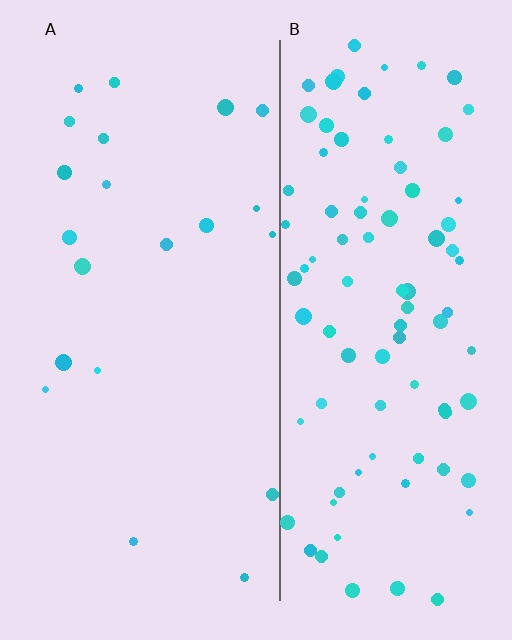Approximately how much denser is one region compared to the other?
Approximately 4.4× — region B over region A.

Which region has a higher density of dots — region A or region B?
B (the right).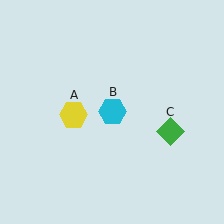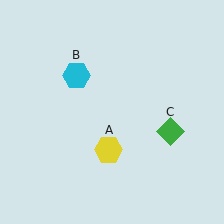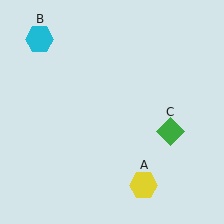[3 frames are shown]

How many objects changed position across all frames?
2 objects changed position: yellow hexagon (object A), cyan hexagon (object B).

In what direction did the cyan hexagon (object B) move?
The cyan hexagon (object B) moved up and to the left.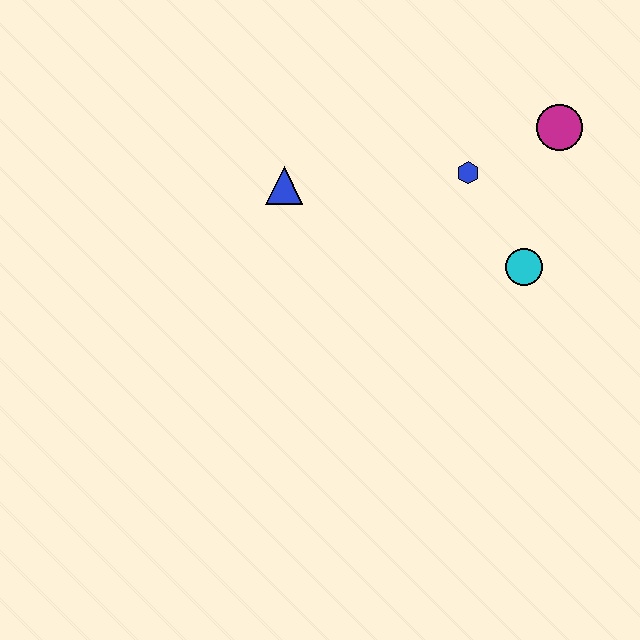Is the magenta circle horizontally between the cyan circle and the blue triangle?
No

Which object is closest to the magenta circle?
The blue hexagon is closest to the magenta circle.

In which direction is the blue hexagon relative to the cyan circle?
The blue hexagon is above the cyan circle.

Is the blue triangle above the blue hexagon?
No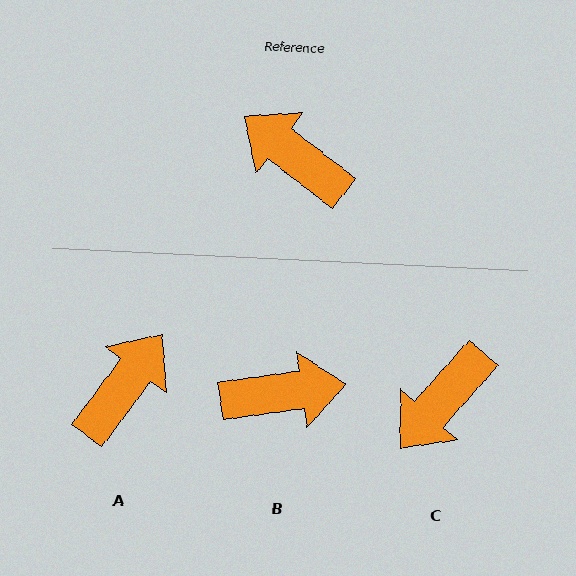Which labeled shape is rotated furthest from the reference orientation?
B, about 134 degrees away.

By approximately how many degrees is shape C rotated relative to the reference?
Approximately 87 degrees counter-clockwise.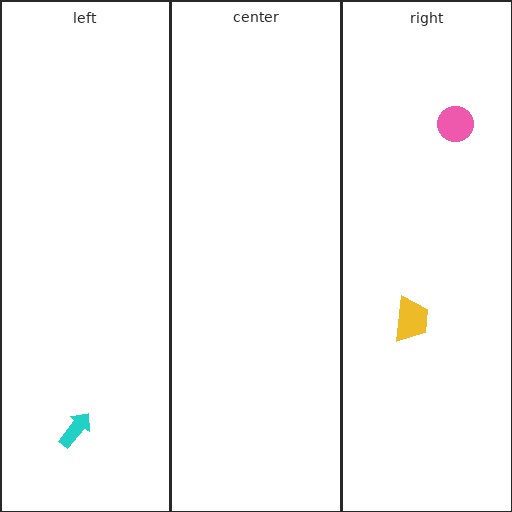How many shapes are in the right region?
2.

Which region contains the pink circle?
The right region.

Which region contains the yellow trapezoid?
The right region.